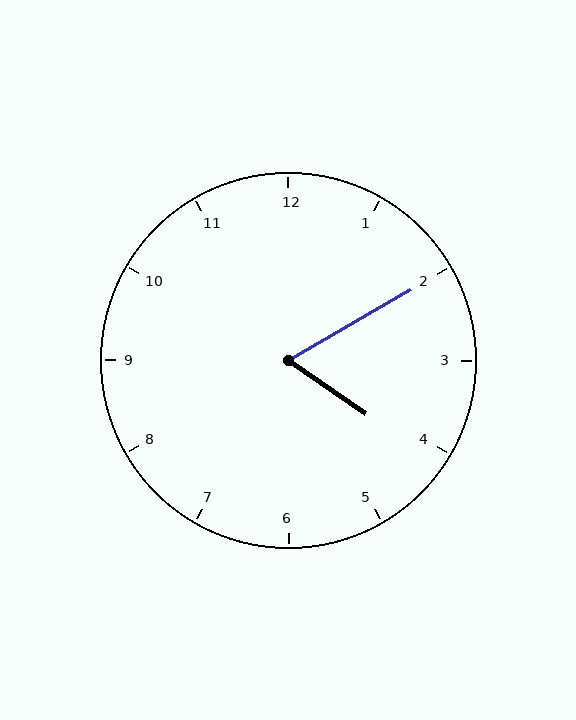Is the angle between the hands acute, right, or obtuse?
It is acute.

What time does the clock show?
4:10.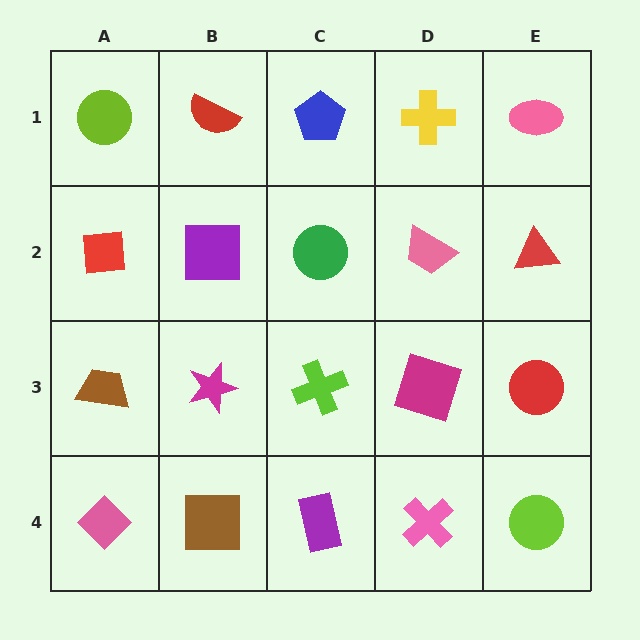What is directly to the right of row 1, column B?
A blue pentagon.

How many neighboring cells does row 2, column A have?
3.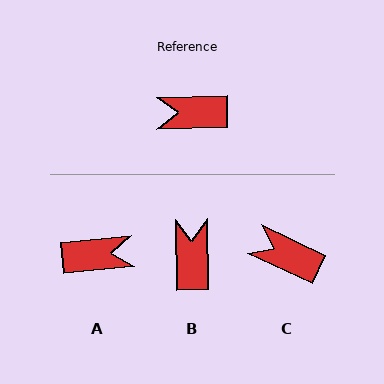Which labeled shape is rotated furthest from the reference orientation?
A, about 176 degrees away.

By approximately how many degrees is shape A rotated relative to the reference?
Approximately 176 degrees clockwise.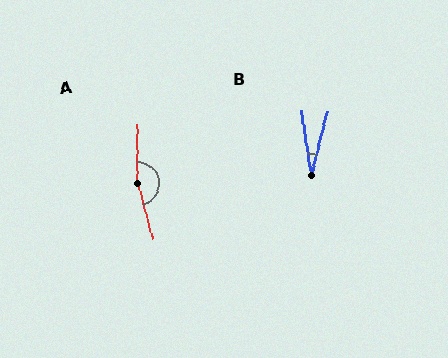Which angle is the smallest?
B, at approximately 23 degrees.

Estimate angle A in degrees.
Approximately 165 degrees.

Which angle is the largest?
A, at approximately 165 degrees.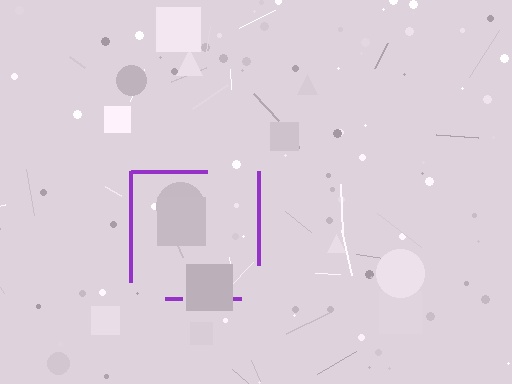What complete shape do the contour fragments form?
The contour fragments form a square.